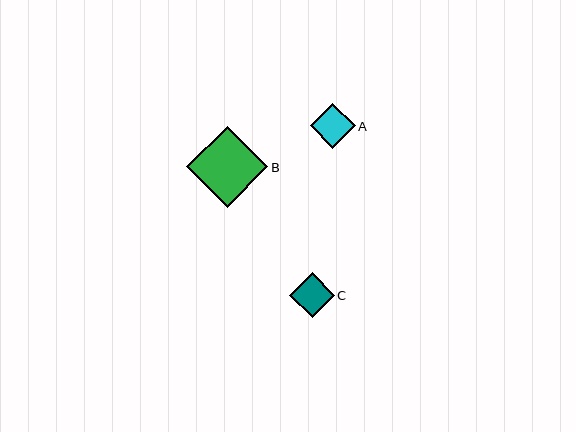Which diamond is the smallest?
Diamond C is the smallest with a size of approximately 44 pixels.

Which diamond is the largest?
Diamond B is the largest with a size of approximately 81 pixels.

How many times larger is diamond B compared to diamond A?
Diamond B is approximately 1.8 times the size of diamond A.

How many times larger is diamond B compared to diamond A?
Diamond B is approximately 1.8 times the size of diamond A.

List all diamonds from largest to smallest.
From largest to smallest: B, A, C.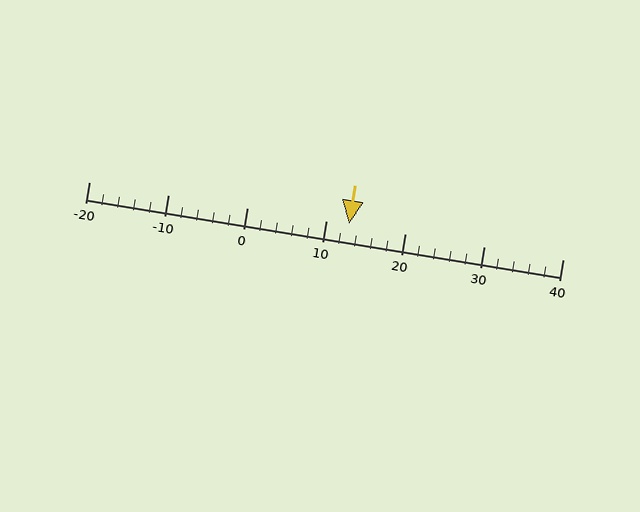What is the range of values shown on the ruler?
The ruler shows values from -20 to 40.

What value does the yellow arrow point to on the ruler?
The yellow arrow points to approximately 13.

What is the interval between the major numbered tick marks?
The major tick marks are spaced 10 units apart.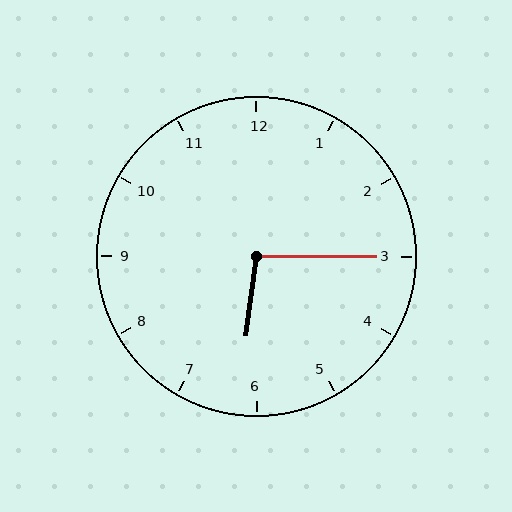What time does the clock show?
6:15.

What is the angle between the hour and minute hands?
Approximately 98 degrees.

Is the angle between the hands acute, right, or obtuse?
It is obtuse.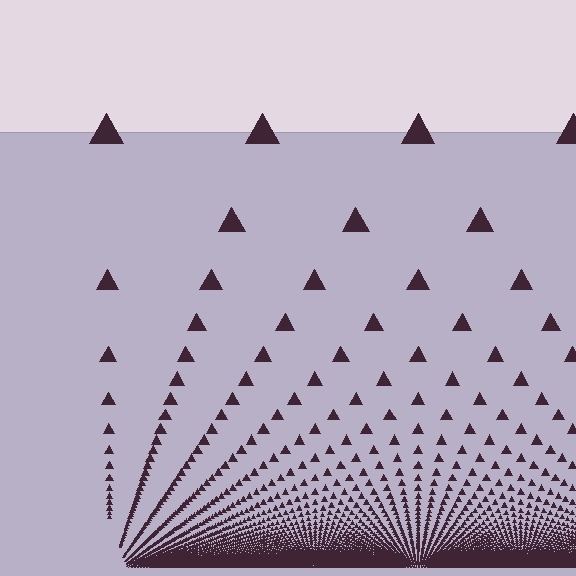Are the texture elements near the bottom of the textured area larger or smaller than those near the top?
Smaller. The gradient is inverted — elements near the bottom are smaller and denser.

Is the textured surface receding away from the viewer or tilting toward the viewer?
The surface appears to tilt toward the viewer. Texture elements get larger and sparser toward the top.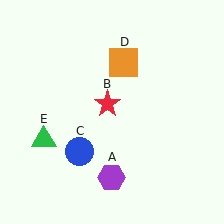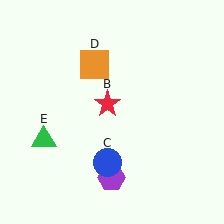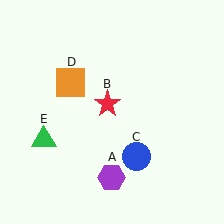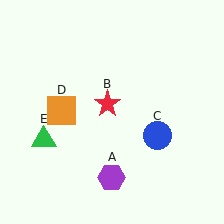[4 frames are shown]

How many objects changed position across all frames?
2 objects changed position: blue circle (object C), orange square (object D).